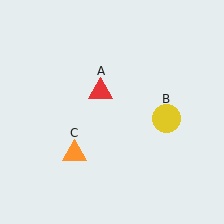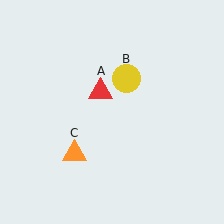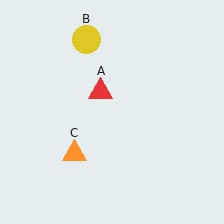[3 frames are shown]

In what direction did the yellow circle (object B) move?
The yellow circle (object B) moved up and to the left.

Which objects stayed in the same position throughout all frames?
Red triangle (object A) and orange triangle (object C) remained stationary.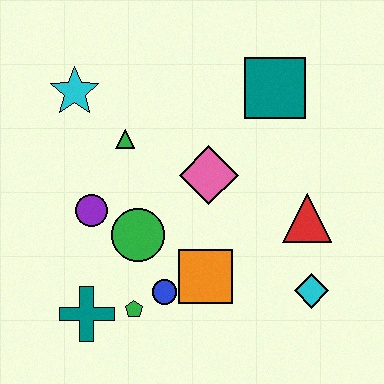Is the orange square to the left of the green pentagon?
No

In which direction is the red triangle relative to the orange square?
The red triangle is to the right of the orange square.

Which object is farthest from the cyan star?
The cyan diamond is farthest from the cyan star.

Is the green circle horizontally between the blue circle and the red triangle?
No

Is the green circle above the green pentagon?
Yes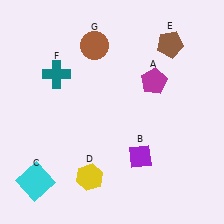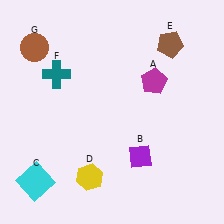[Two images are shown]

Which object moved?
The brown circle (G) moved left.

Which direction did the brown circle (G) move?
The brown circle (G) moved left.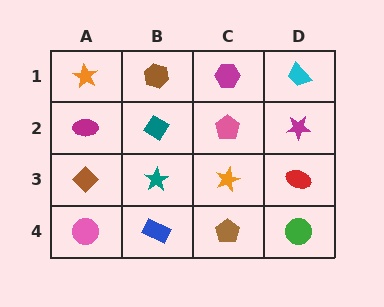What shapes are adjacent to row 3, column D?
A magenta star (row 2, column D), a green circle (row 4, column D), an orange star (row 3, column C).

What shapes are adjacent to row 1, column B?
A teal diamond (row 2, column B), an orange star (row 1, column A), a magenta hexagon (row 1, column C).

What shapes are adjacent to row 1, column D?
A magenta star (row 2, column D), a magenta hexagon (row 1, column C).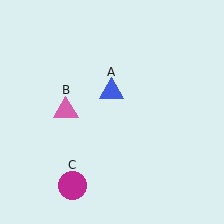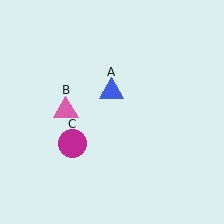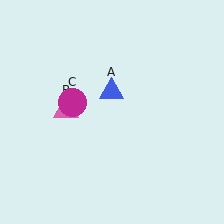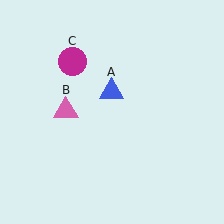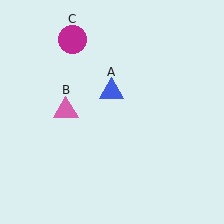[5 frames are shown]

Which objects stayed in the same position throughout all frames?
Blue triangle (object A) and pink triangle (object B) remained stationary.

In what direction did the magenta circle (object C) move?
The magenta circle (object C) moved up.